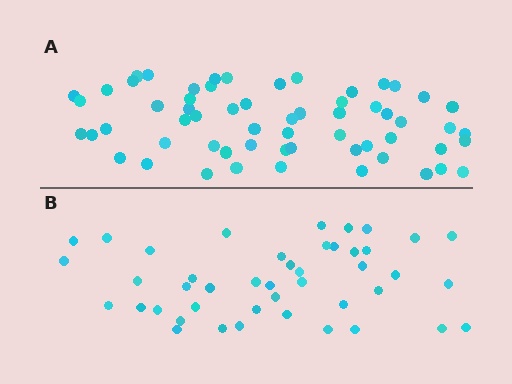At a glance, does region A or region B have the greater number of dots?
Region A (the top region) has more dots.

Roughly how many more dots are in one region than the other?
Region A has approximately 15 more dots than region B.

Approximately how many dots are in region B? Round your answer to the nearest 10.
About 40 dots. (The exact count is 44, which rounds to 40.)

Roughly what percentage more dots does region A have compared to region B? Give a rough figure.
About 35% more.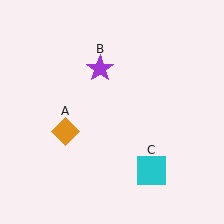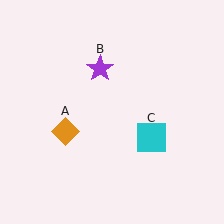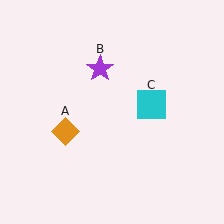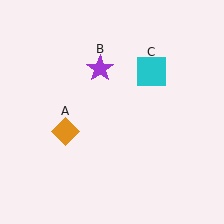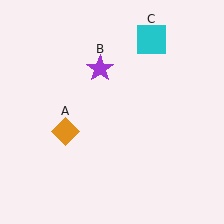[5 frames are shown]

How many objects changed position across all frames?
1 object changed position: cyan square (object C).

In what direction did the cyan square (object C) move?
The cyan square (object C) moved up.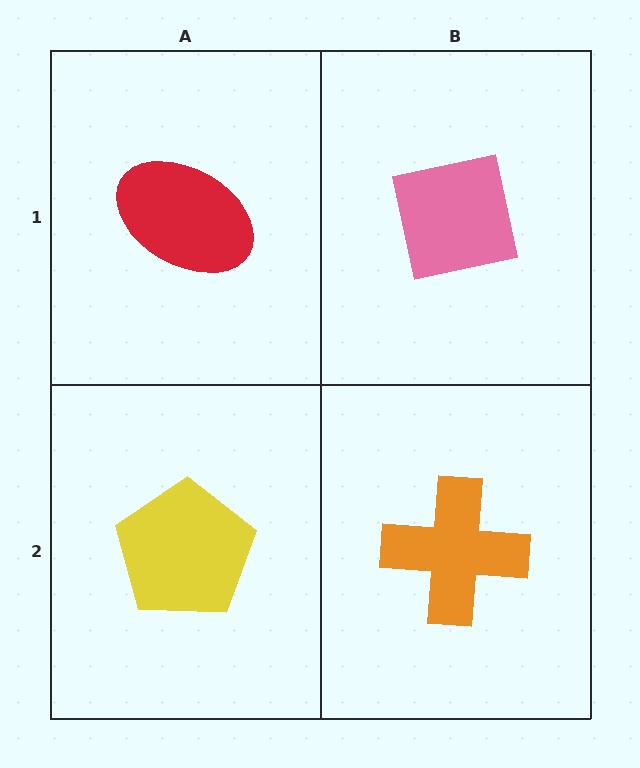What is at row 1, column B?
A pink square.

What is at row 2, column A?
A yellow pentagon.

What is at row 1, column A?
A red ellipse.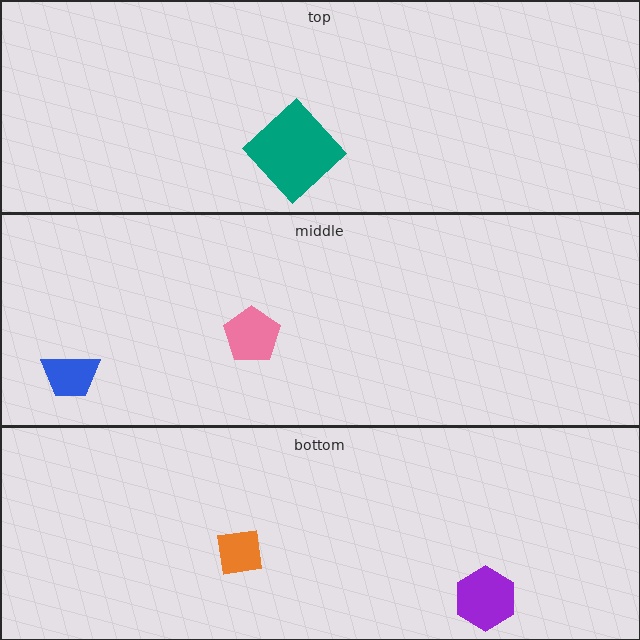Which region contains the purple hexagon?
The bottom region.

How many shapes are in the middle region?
2.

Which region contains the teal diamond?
The top region.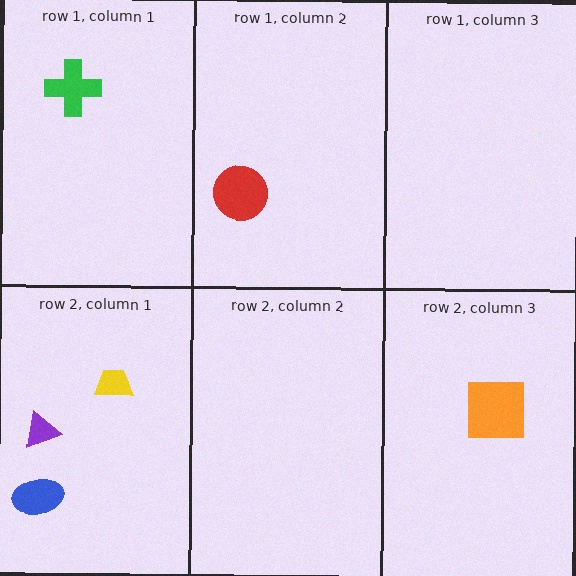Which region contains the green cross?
The row 1, column 1 region.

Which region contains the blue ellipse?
The row 2, column 1 region.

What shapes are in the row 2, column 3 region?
The orange square.